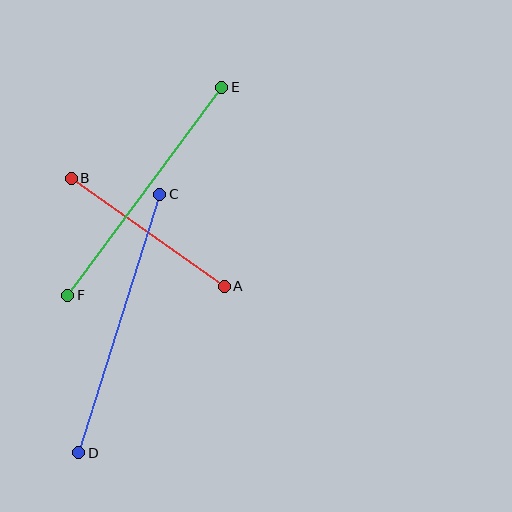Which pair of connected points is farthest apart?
Points C and D are farthest apart.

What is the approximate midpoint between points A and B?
The midpoint is at approximately (148, 232) pixels.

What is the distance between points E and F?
The distance is approximately 258 pixels.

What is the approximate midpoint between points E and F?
The midpoint is at approximately (145, 191) pixels.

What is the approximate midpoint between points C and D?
The midpoint is at approximately (119, 324) pixels.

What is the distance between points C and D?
The distance is approximately 271 pixels.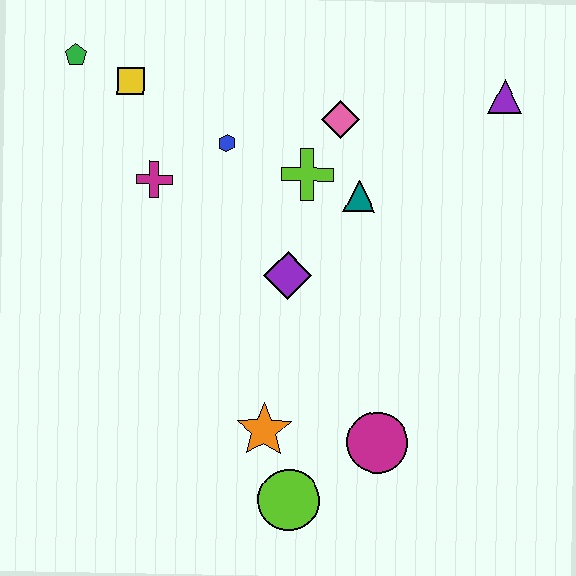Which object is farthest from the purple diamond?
The green pentagon is farthest from the purple diamond.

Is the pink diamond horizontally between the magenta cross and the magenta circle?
Yes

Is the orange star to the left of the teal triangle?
Yes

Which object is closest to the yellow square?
The green pentagon is closest to the yellow square.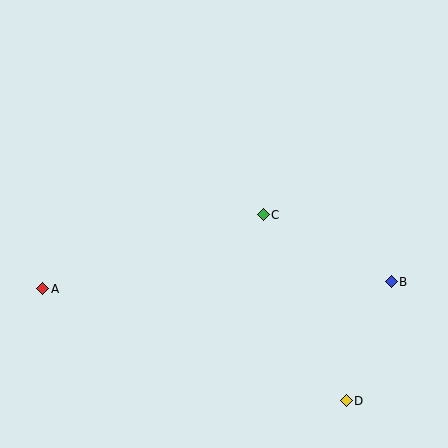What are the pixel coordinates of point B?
Point B is at (391, 282).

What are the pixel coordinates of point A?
Point A is at (43, 289).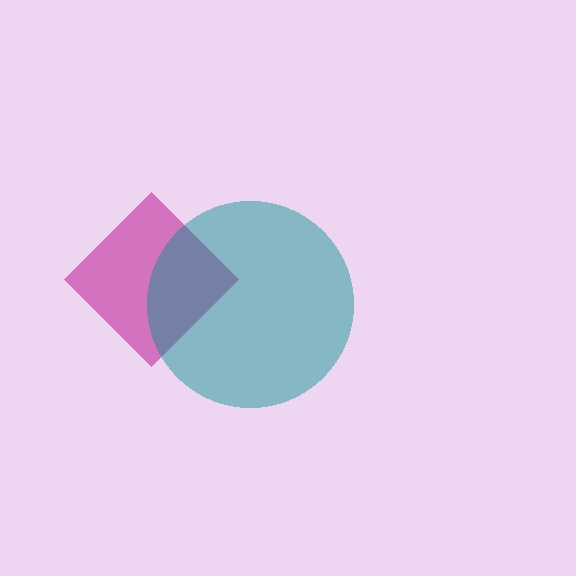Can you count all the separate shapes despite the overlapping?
Yes, there are 2 separate shapes.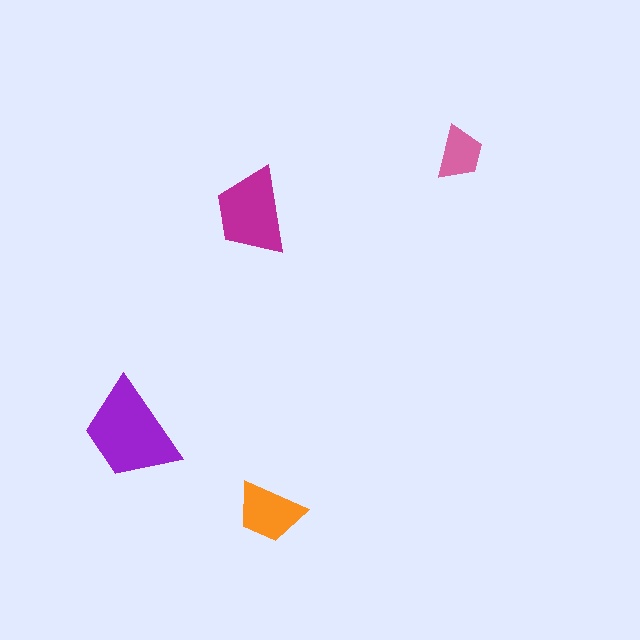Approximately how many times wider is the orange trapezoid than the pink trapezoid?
About 1.5 times wider.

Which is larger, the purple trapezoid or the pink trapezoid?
The purple one.